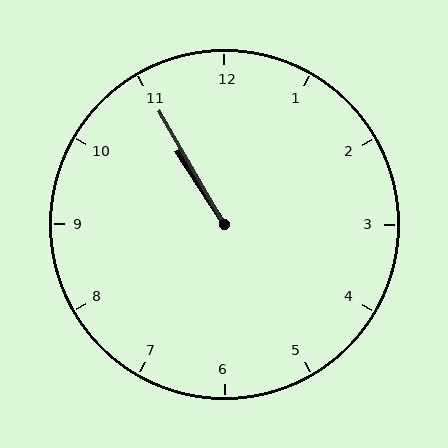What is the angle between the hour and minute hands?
Approximately 2 degrees.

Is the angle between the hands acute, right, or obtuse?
It is acute.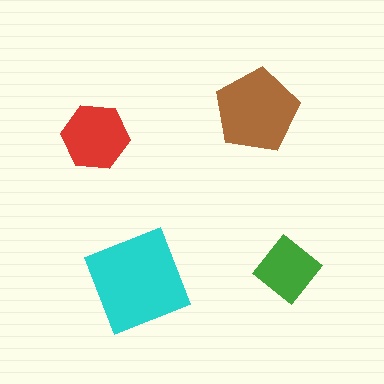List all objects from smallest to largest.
The green diamond, the red hexagon, the brown pentagon, the cyan diamond.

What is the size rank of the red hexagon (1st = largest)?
3rd.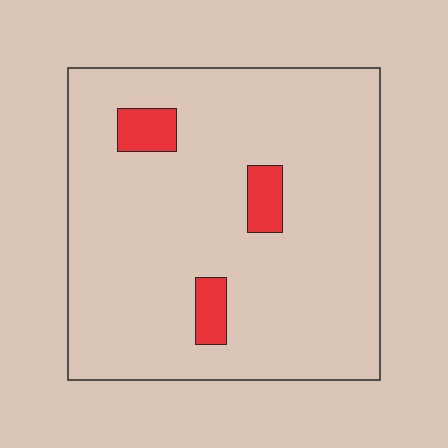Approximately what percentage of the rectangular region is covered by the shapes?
Approximately 5%.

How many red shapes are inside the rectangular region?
3.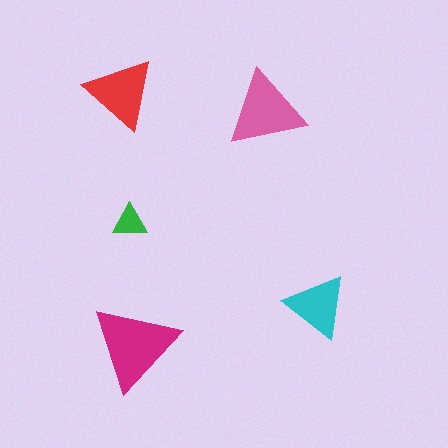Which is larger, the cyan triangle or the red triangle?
The red one.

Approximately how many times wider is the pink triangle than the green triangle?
About 2 times wider.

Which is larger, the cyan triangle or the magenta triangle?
The magenta one.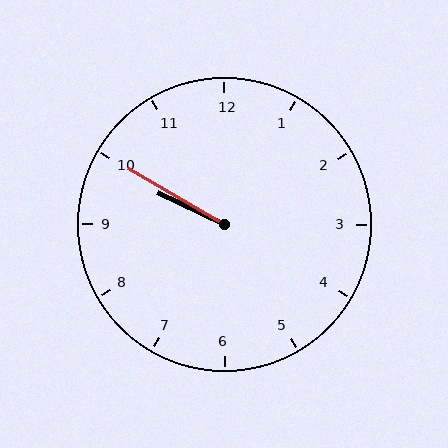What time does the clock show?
9:50.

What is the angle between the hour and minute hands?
Approximately 5 degrees.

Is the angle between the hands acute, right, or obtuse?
It is acute.